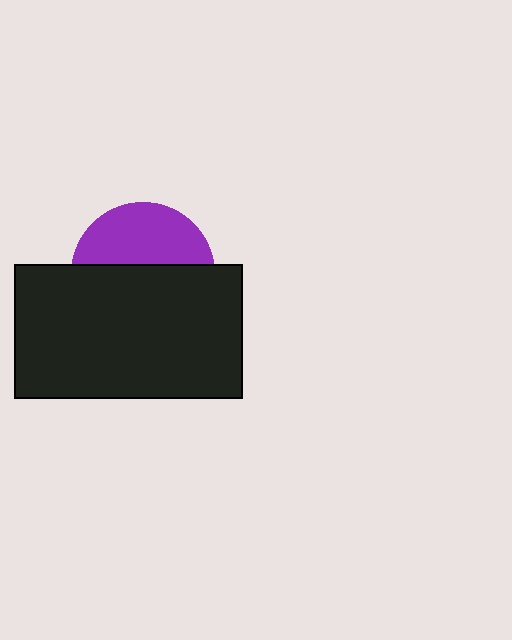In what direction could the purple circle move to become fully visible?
The purple circle could move up. That would shift it out from behind the black rectangle entirely.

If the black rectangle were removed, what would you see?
You would see the complete purple circle.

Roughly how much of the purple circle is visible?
A small part of it is visible (roughly 41%).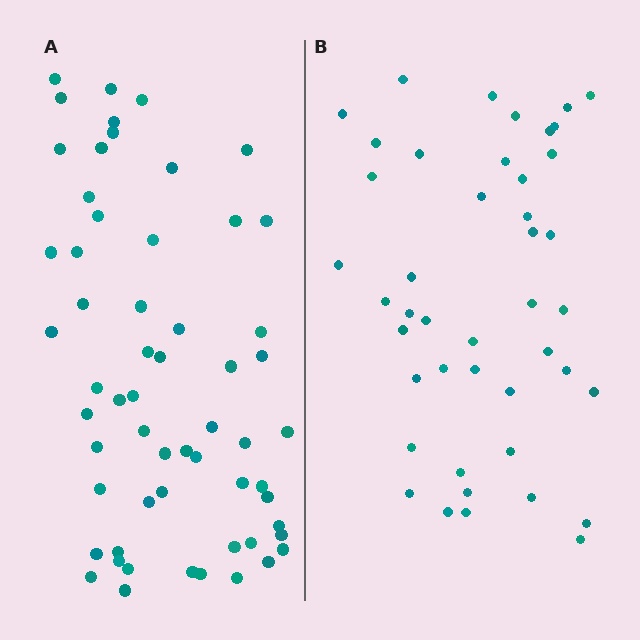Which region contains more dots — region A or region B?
Region A (the left region) has more dots.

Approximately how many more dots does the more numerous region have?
Region A has approximately 15 more dots than region B.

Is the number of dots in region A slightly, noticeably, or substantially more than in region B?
Region A has noticeably more, but not dramatically so. The ratio is roughly 1.3 to 1.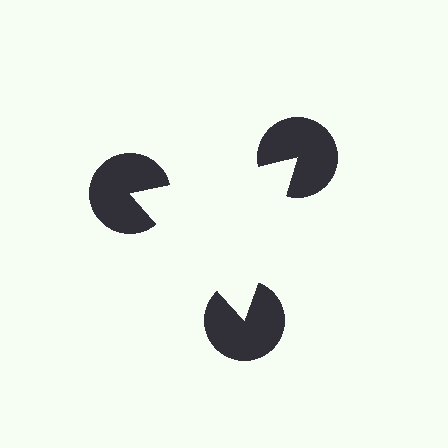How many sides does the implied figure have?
3 sides.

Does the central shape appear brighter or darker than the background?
It typically appears slightly brighter than the background, even though no actual brightness change is drawn.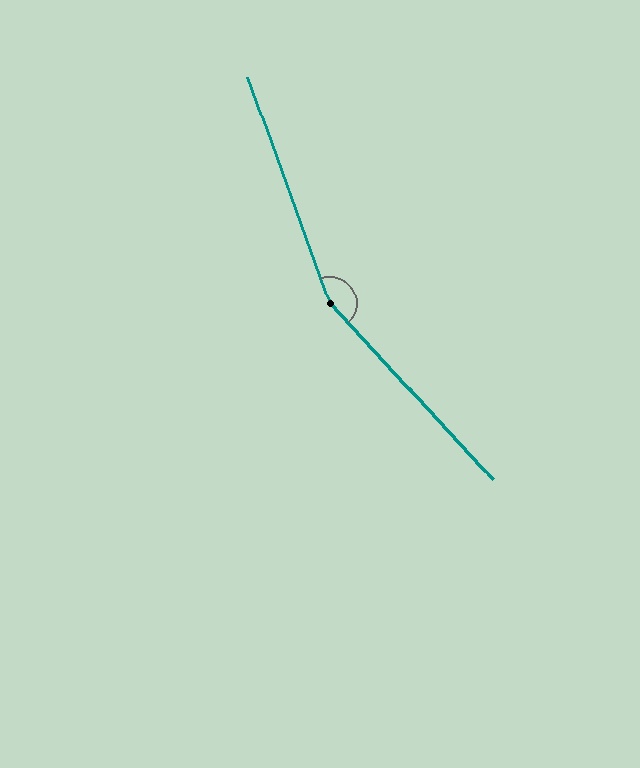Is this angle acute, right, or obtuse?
It is obtuse.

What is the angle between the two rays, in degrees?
Approximately 157 degrees.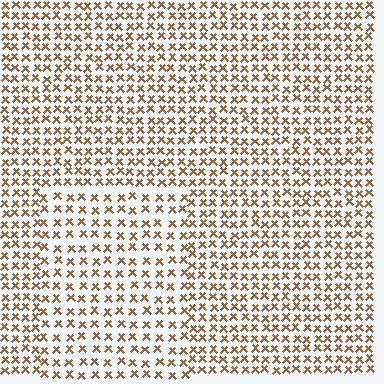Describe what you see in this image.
The image contains small brown elements arranged at two different densities. A rectangle-shaped region is visible where the elements are less densely packed than the surrounding area.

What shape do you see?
I see a rectangle.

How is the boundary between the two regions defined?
The boundary is defined by a change in element density (approximately 1.5x ratio). All elements are the same color, size, and shape.